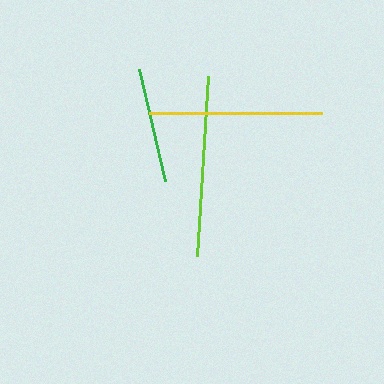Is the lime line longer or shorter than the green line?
The lime line is longer than the green line.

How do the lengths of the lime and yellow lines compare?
The lime and yellow lines are approximately the same length.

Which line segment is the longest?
The lime line is the longest at approximately 181 pixels.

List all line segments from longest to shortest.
From longest to shortest: lime, yellow, green.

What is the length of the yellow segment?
The yellow segment is approximately 173 pixels long.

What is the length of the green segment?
The green segment is approximately 114 pixels long.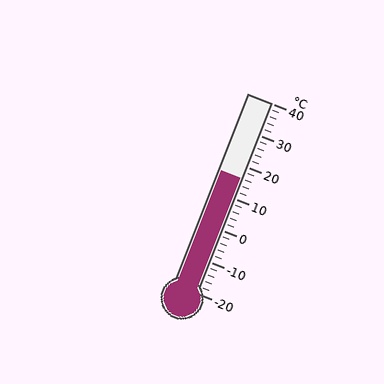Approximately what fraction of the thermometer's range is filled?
The thermometer is filled to approximately 60% of its range.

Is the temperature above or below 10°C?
The temperature is above 10°C.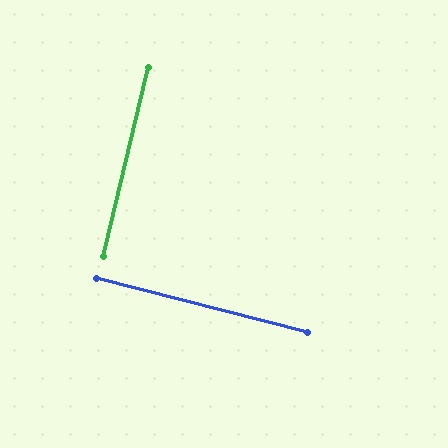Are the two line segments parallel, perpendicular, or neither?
Perpendicular — they meet at approximately 89°.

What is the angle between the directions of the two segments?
Approximately 89 degrees.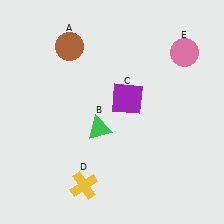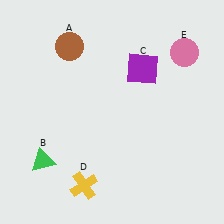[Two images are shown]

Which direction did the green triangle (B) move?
The green triangle (B) moved left.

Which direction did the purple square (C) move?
The purple square (C) moved up.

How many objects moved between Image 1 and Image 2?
2 objects moved between the two images.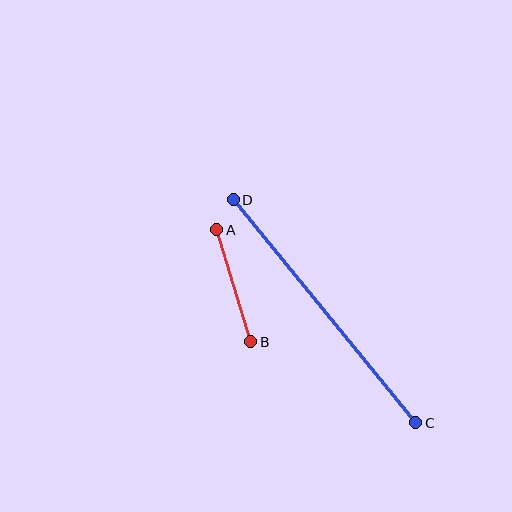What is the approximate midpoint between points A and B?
The midpoint is at approximately (234, 286) pixels.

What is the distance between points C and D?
The distance is approximately 288 pixels.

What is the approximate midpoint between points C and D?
The midpoint is at approximately (324, 311) pixels.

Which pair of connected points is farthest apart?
Points C and D are farthest apart.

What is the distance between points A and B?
The distance is approximately 117 pixels.